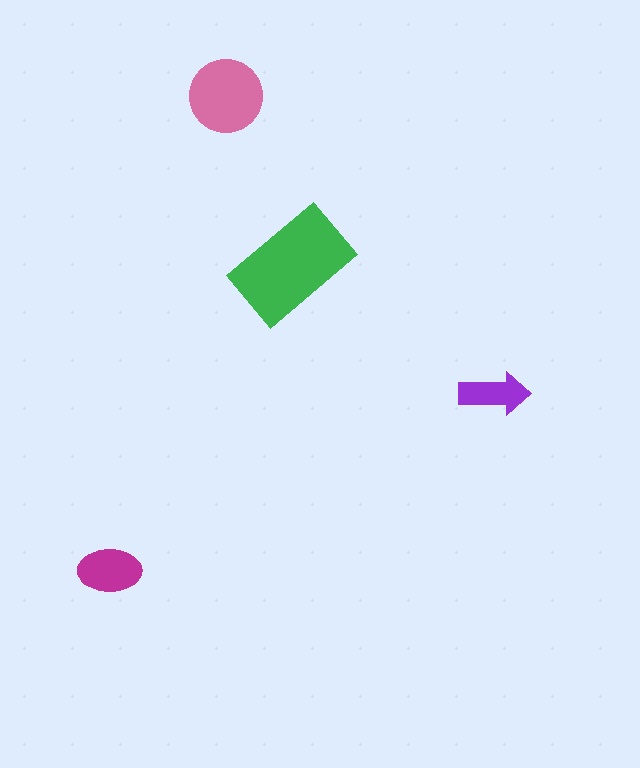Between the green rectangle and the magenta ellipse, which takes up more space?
The green rectangle.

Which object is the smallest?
The purple arrow.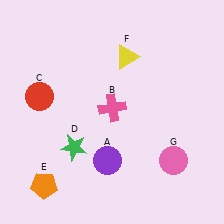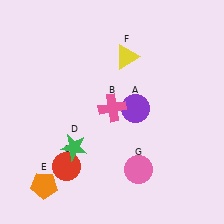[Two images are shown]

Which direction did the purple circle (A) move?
The purple circle (A) moved up.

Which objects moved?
The objects that moved are: the purple circle (A), the red circle (C), the pink circle (G).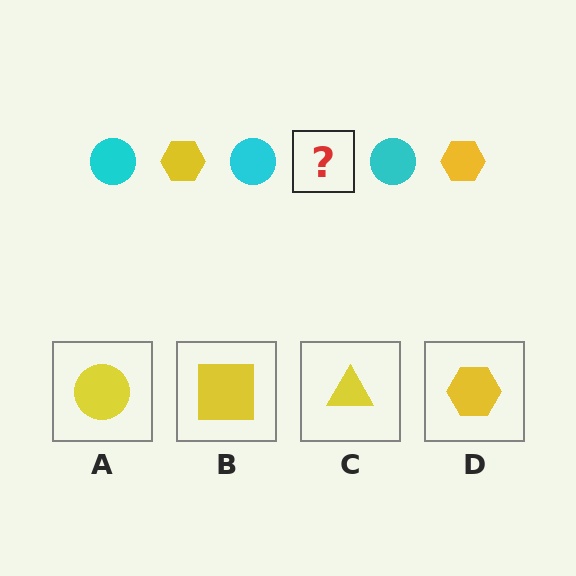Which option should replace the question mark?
Option D.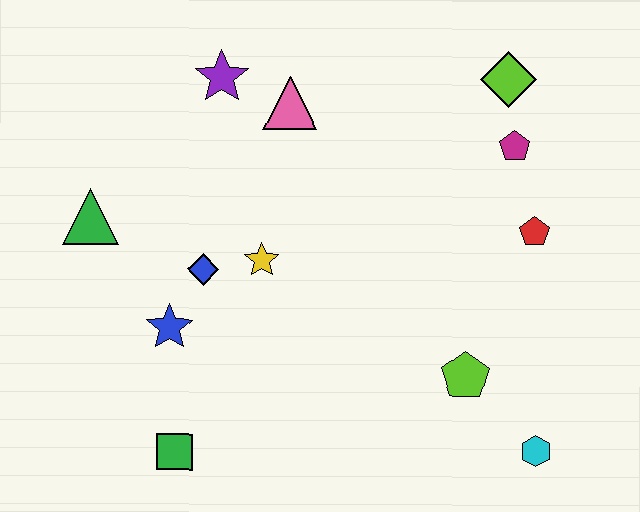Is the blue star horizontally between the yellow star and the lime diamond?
No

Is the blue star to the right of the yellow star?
No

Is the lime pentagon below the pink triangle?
Yes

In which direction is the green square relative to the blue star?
The green square is below the blue star.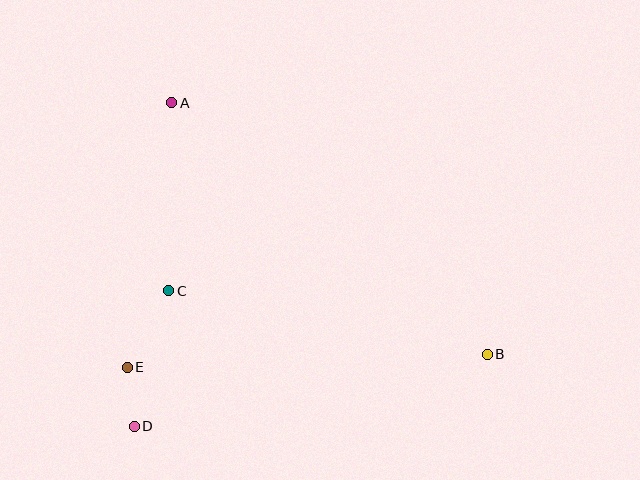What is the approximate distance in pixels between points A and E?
The distance between A and E is approximately 268 pixels.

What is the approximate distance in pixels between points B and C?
The distance between B and C is approximately 325 pixels.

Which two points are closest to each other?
Points D and E are closest to each other.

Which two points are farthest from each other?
Points A and B are farthest from each other.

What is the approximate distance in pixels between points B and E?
The distance between B and E is approximately 360 pixels.